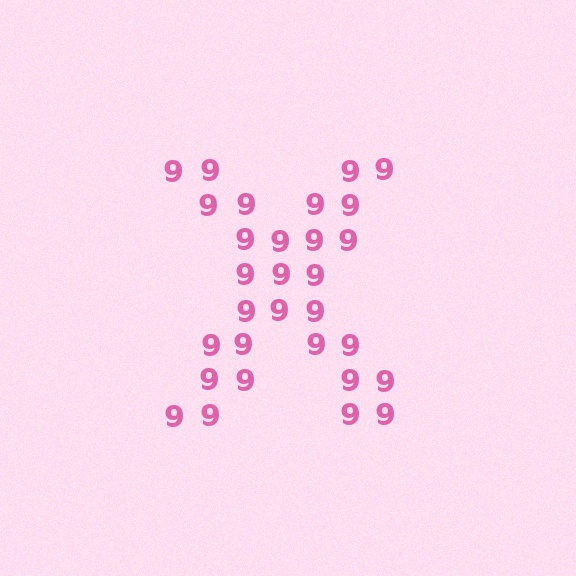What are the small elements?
The small elements are digit 9's.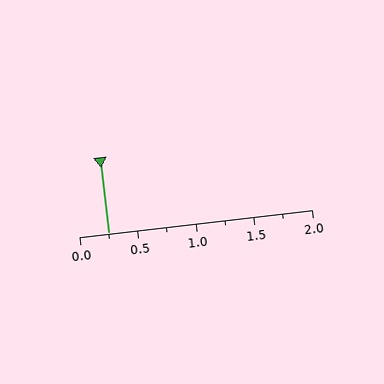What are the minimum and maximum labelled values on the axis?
The axis runs from 0.0 to 2.0.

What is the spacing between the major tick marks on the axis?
The major ticks are spaced 0.5 apart.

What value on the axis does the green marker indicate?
The marker indicates approximately 0.25.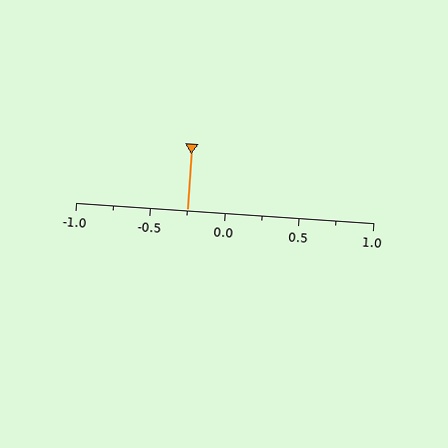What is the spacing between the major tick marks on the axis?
The major ticks are spaced 0.5 apart.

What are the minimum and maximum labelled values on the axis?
The axis runs from -1.0 to 1.0.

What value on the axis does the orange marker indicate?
The marker indicates approximately -0.25.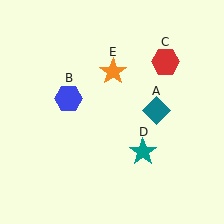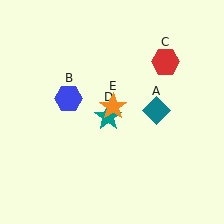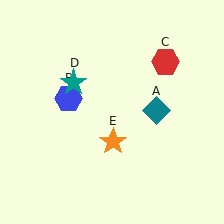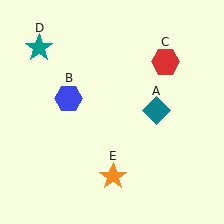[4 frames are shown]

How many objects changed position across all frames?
2 objects changed position: teal star (object D), orange star (object E).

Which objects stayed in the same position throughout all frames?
Teal diamond (object A) and blue hexagon (object B) and red hexagon (object C) remained stationary.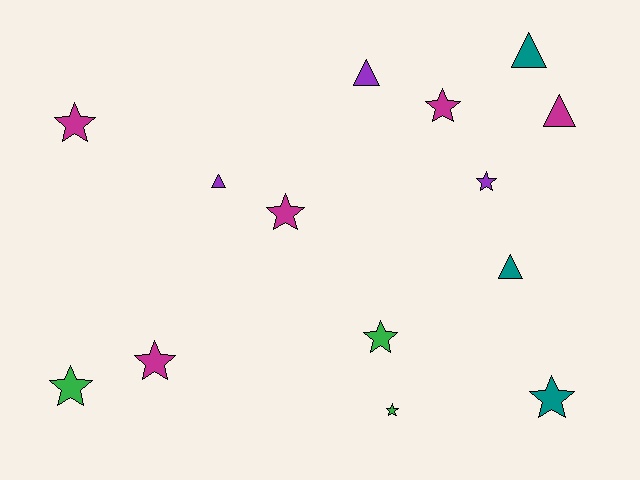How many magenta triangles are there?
There is 1 magenta triangle.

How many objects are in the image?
There are 14 objects.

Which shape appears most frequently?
Star, with 9 objects.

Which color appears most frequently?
Magenta, with 5 objects.